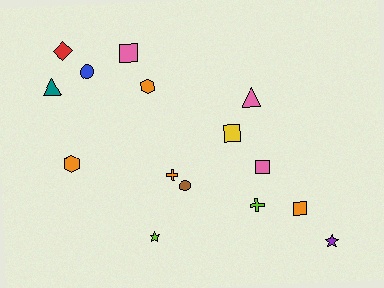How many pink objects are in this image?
There are 3 pink objects.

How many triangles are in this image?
There are 2 triangles.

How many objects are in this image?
There are 15 objects.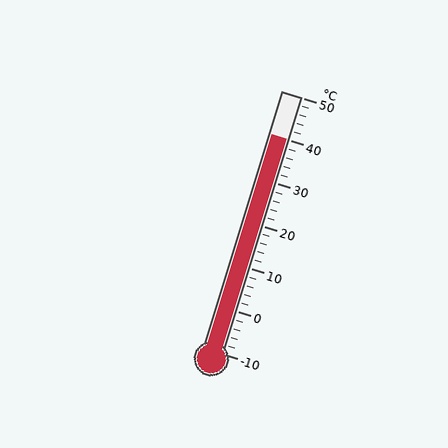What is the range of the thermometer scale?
The thermometer scale ranges from -10°C to 50°C.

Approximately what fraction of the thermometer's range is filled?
The thermometer is filled to approximately 85% of its range.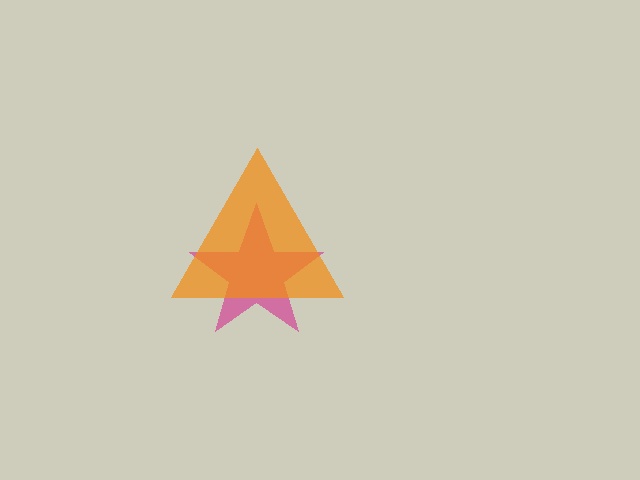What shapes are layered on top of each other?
The layered shapes are: a magenta star, an orange triangle.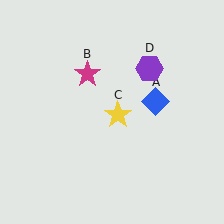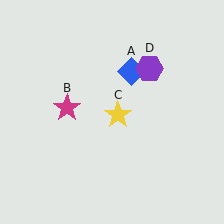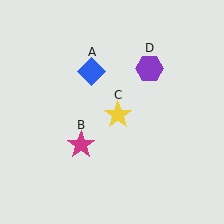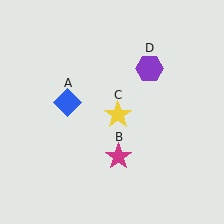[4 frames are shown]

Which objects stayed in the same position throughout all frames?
Yellow star (object C) and purple hexagon (object D) remained stationary.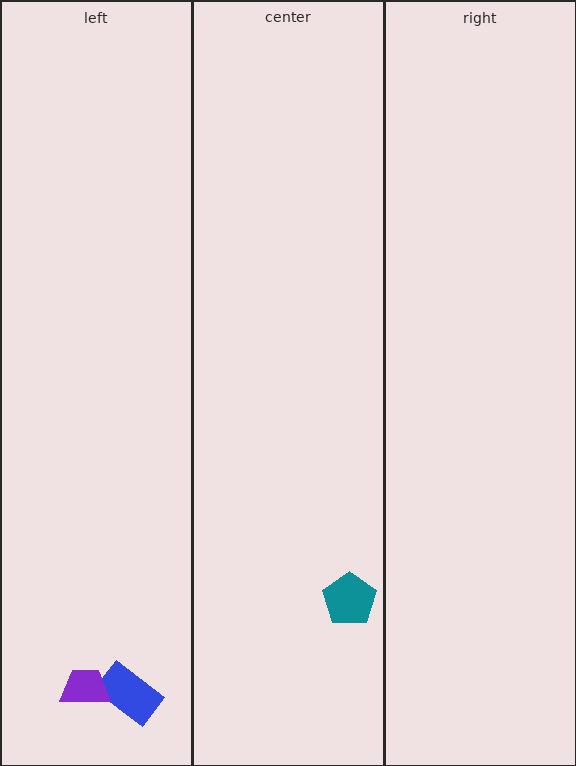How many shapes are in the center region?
1.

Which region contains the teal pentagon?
The center region.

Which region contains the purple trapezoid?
The left region.